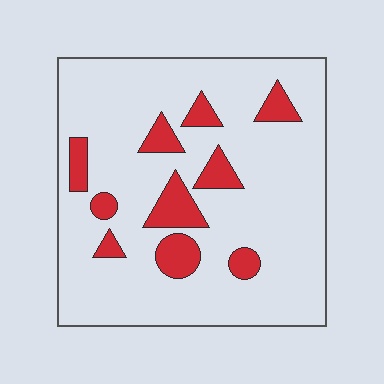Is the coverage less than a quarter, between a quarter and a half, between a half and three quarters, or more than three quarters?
Less than a quarter.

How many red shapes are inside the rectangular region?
10.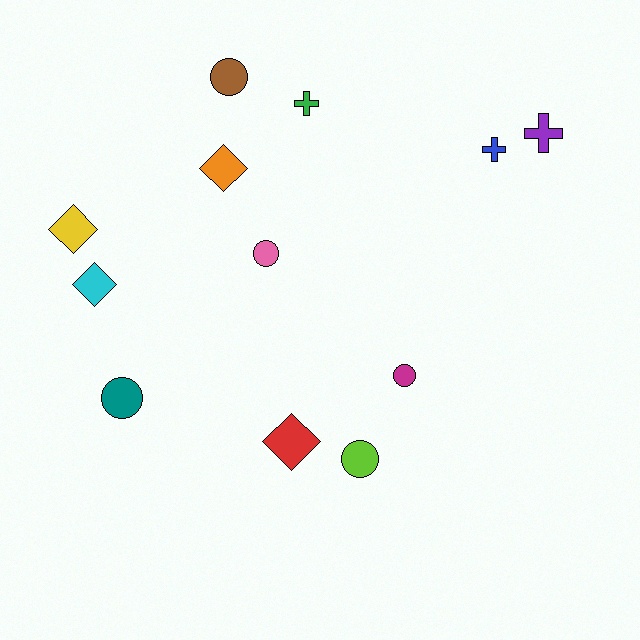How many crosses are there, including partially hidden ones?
There are 3 crosses.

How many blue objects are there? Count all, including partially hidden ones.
There is 1 blue object.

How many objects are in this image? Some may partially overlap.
There are 12 objects.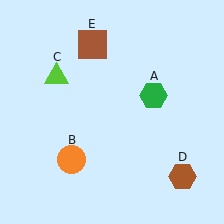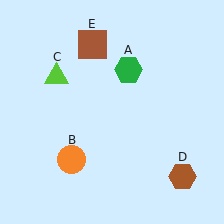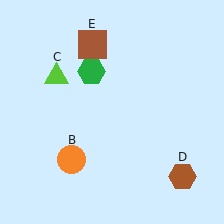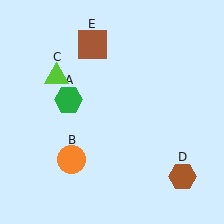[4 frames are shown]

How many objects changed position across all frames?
1 object changed position: green hexagon (object A).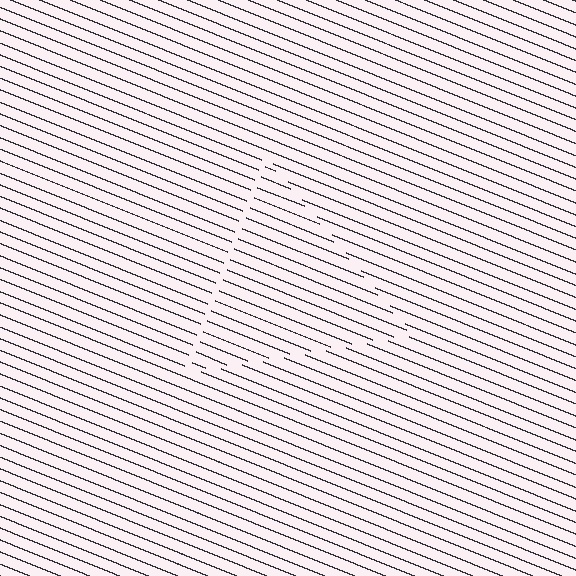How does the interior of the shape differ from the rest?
The interior of the shape contains the same grating, shifted by half a period — the contour is defined by the phase discontinuity where line-ends from the inner and outer gratings abut.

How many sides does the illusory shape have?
3 sides — the line-ends trace a triangle.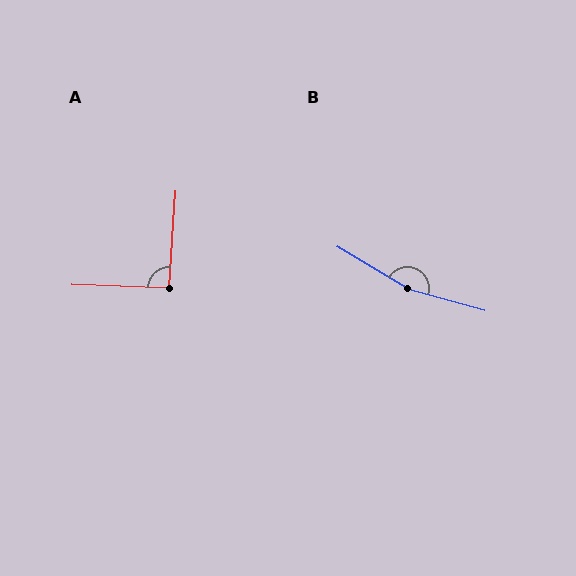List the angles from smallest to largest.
A (92°), B (164°).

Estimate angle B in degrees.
Approximately 164 degrees.